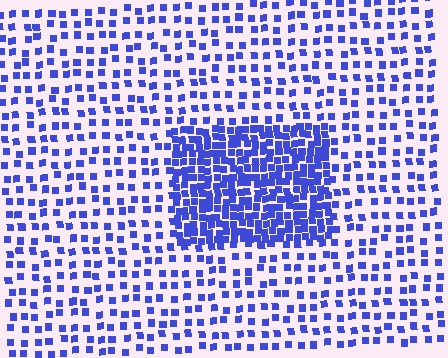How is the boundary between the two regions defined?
The boundary is defined by a change in element density (approximately 2.6x ratio). All elements are the same color, size, and shape.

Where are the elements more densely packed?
The elements are more densely packed inside the rectangle boundary.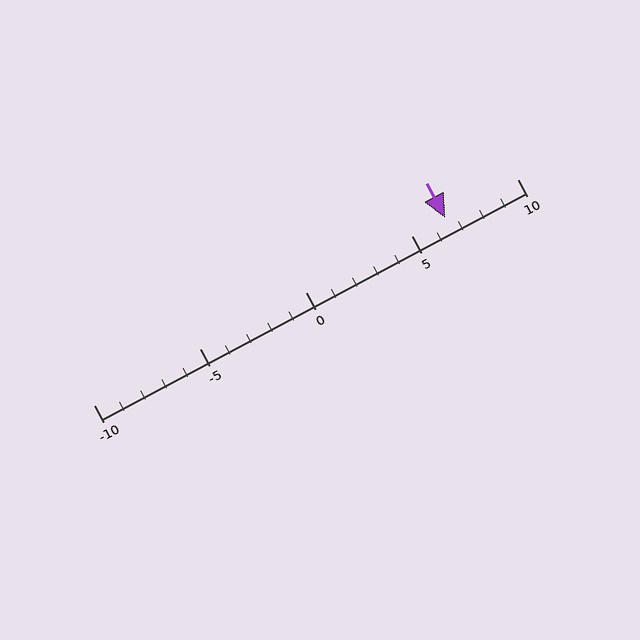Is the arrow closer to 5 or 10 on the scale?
The arrow is closer to 5.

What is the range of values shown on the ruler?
The ruler shows values from -10 to 10.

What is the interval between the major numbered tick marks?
The major tick marks are spaced 5 units apart.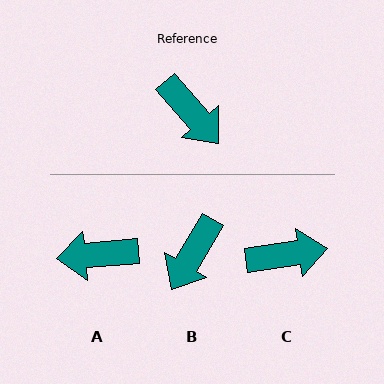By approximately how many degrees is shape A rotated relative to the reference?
Approximately 126 degrees clockwise.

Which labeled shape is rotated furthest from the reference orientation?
A, about 126 degrees away.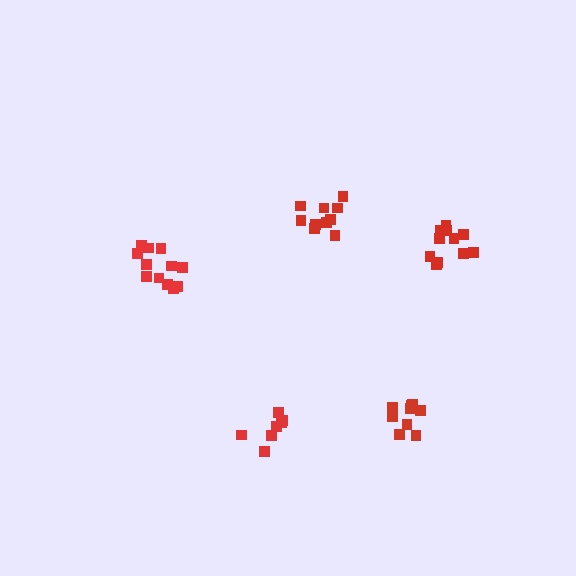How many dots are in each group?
Group 1: 7 dots, Group 2: 10 dots, Group 3: 12 dots, Group 4: 11 dots, Group 5: 9 dots (49 total).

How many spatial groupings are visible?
There are 5 spatial groupings.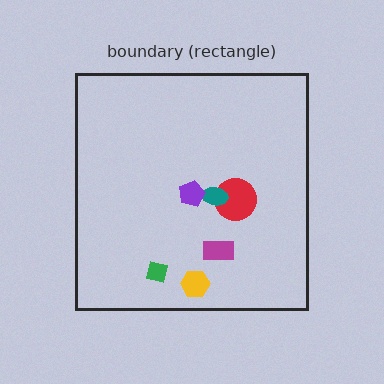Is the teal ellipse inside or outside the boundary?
Inside.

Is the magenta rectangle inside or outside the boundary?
Inside.